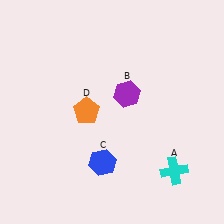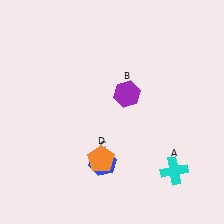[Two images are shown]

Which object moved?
The orange pentagon (D) moved down.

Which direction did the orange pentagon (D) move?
The orange pentagon (D) moved down.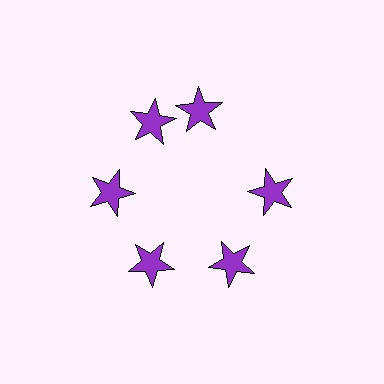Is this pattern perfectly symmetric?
No. The 6 purple stars are arranged in a ring, but one element near the 1 o'clock position is rotated out of alignment along the ring, breaking the 6-fold rotational symmetry.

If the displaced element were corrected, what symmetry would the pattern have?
It would have 6-fold rotational symmetry — the pattern would map onto itself every 60 degrees.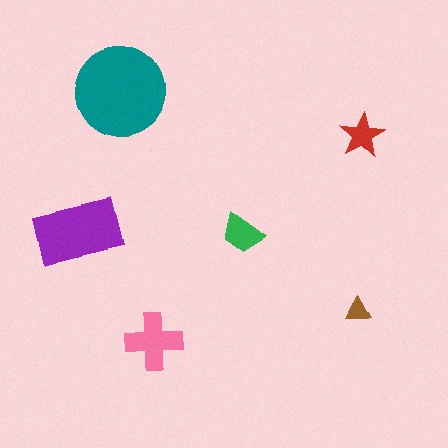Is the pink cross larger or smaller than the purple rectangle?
Smaller.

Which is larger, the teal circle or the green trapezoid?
The teal circle.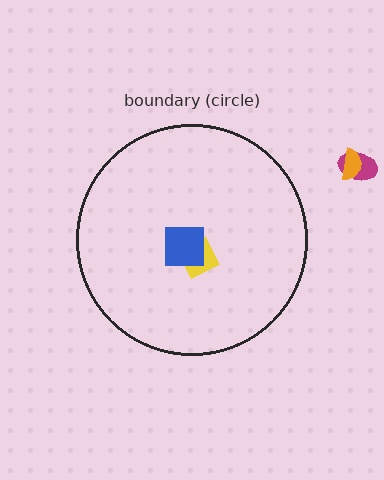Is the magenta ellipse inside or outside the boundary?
Outside.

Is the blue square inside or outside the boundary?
Inside.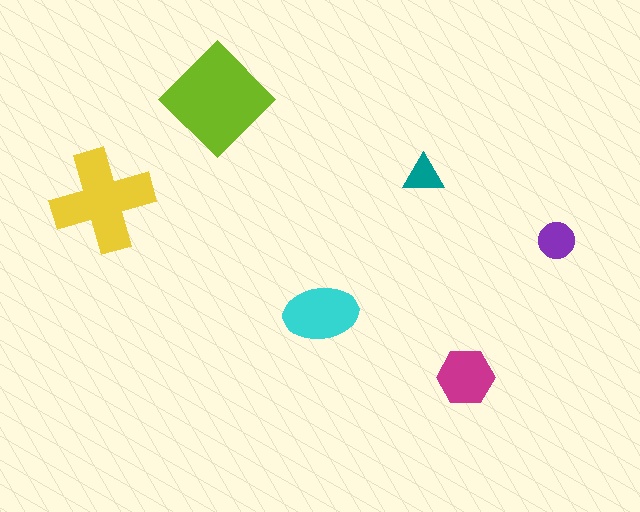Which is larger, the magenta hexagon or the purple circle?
The magenta hexagon.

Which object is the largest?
The lime diamond.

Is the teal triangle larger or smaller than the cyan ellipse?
Smaller.